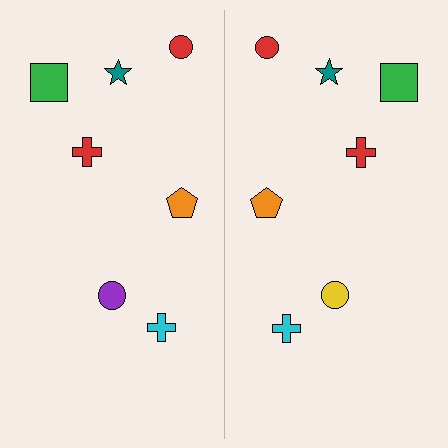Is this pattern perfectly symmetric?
No, the pattern is not perfectly symmetric. The yellow circle on the right side breaks the symmetry — its mirror counterpart is purple.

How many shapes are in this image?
There are 14 shapes in this image.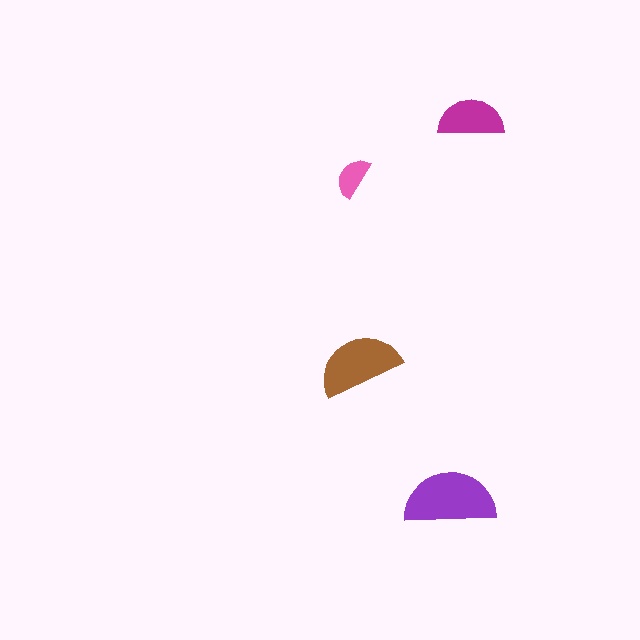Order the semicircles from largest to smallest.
the purple one, the brown one, the magenta one, the pink one.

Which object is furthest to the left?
The pink semicircle is leftmost.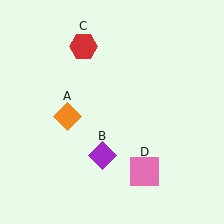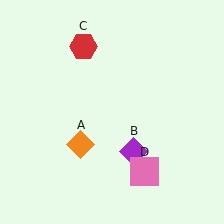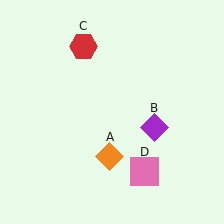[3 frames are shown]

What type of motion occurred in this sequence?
The orange diamond (object A), purple diamond (object B) rotated counterclockwise around the center of the scene.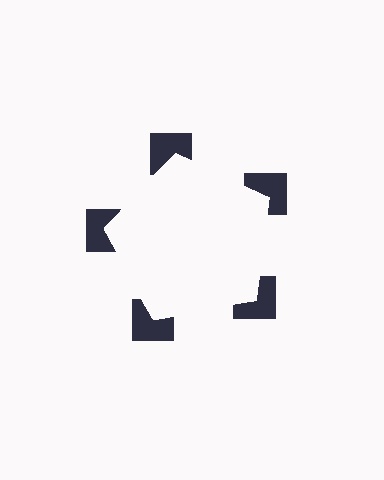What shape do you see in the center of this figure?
An illusory pentagon — its edges are inferred from the aligned wedge cuts in the notched squares, not physically drawn.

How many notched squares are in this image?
There are 5 — one at each vertex of the illusory pentagon.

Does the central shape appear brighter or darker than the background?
It typically appears slightly brighter than the background, even though no actual brightness change is drawn.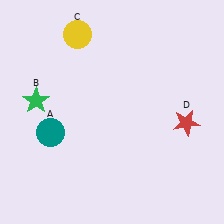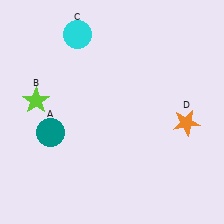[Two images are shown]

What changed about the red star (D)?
In Image 1, D is red. In Image 2, it changed to orange.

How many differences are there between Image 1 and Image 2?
There are 3 differences between the two images.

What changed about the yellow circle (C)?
In Image 1, C is yellow. In Image 2, it changed to cyan.